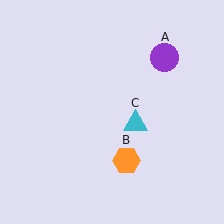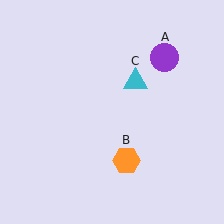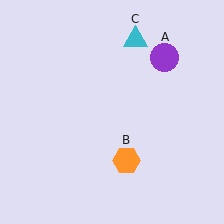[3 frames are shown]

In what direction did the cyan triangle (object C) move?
The cyan triangle (object C) moved up.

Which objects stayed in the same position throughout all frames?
Purple circle (object A) and orange hexagon (object B) remained stationary.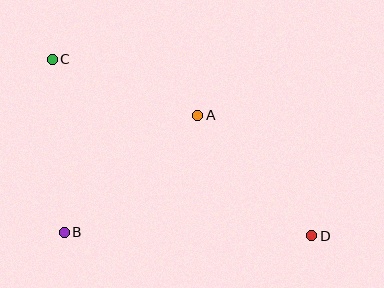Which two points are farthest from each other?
Points C and D are farthest from each other.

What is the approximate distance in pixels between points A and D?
The distance between A and D is approximately 166 pixels.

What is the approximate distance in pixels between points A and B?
The distance between A and B is approximately 177 pixels.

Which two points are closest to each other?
Points A and C are closest to each other.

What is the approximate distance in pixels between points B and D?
The distance between B and D is approximately 247 pixels.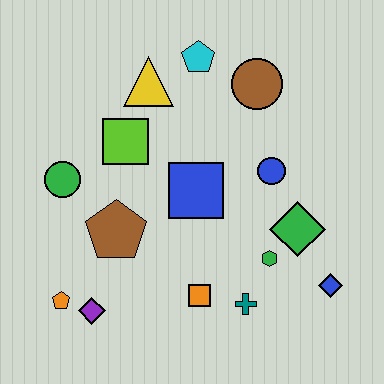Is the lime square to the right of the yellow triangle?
No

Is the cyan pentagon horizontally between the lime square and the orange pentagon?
No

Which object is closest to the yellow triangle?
The cyan pentagon is closest to the yellow triangle.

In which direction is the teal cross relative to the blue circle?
The teal cross is below the blue circle.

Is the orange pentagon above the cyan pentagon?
No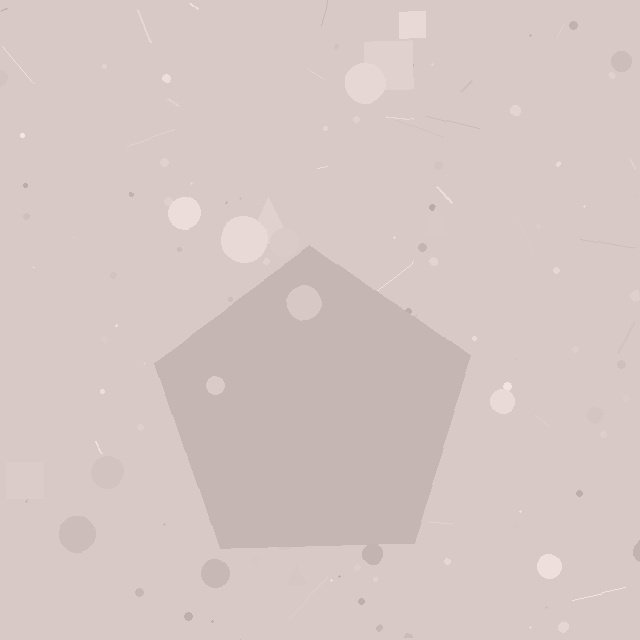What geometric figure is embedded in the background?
A pentagon is embedded in the background.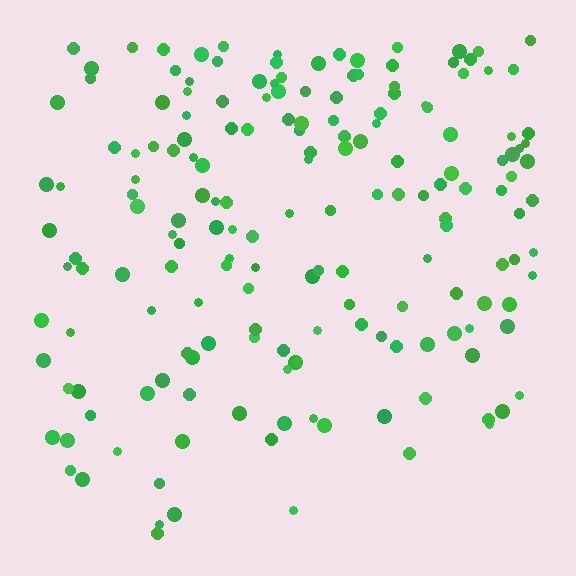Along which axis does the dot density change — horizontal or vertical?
Vertical.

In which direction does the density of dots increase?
From bottom to top, with the top side densest.